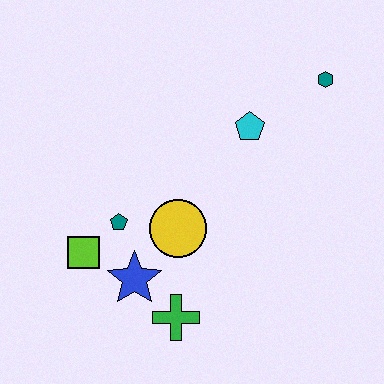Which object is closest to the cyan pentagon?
The teal hexagon is closest to the cyan pentagon.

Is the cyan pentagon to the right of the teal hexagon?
No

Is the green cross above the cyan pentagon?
No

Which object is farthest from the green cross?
The teal hexagon is farthest from the green cross.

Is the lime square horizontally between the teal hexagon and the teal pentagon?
No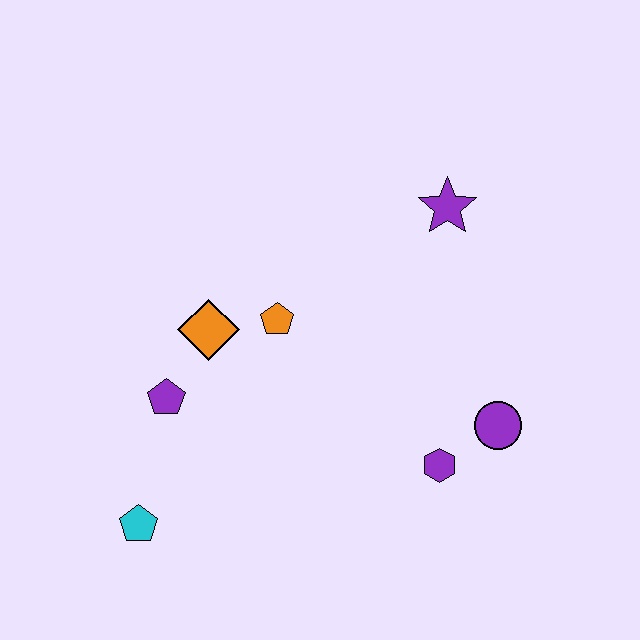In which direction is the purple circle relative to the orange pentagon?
The purple circle is to the right of the orange pentagon.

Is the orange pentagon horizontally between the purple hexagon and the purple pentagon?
Yes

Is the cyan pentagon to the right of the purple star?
No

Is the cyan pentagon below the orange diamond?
Yes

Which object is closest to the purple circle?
The purple hexagon is closest to the purple circle.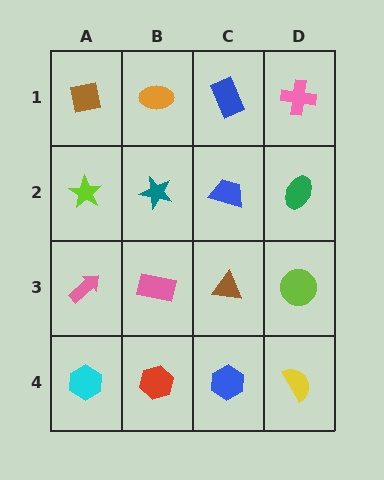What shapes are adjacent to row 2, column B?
An orange ellipse (row 1, column B), a pink rectangle (row 3, column B), a lime star (row 2, column A), a blue trapezoid (row 2, column C).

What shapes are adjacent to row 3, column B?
A teal star (row 2, column B), a red hexagon (row 4, column B), a pink arrow (row 3, column A), a brown triangle (row 3, column C).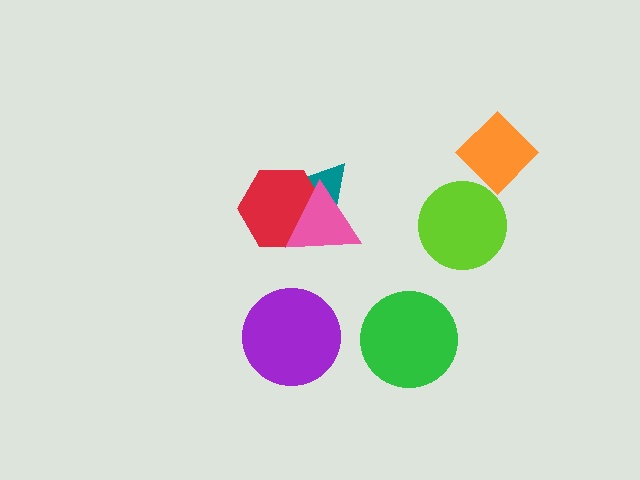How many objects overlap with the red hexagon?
2 objects overlap with the red hexagon.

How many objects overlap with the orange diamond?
0 objects overlap with the orange diamond.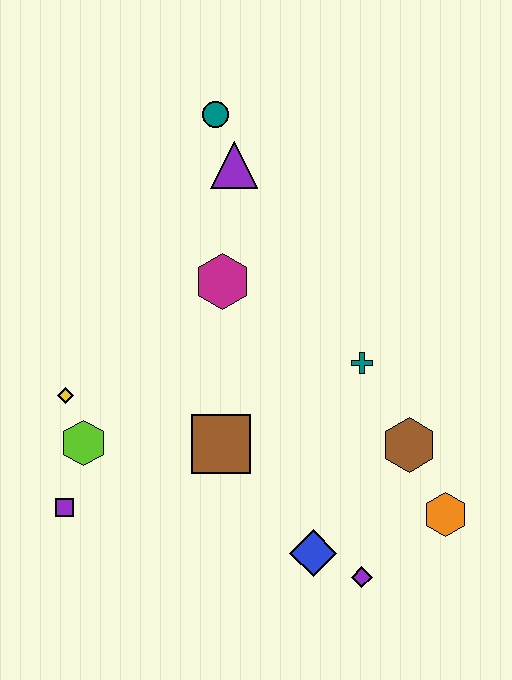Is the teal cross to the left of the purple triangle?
No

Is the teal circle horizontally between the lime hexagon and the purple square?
No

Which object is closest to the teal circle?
The purple triangle is closest to the teal circle.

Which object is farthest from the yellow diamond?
The orange hexagon is farthest from the yellow diamond.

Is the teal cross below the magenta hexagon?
Yes